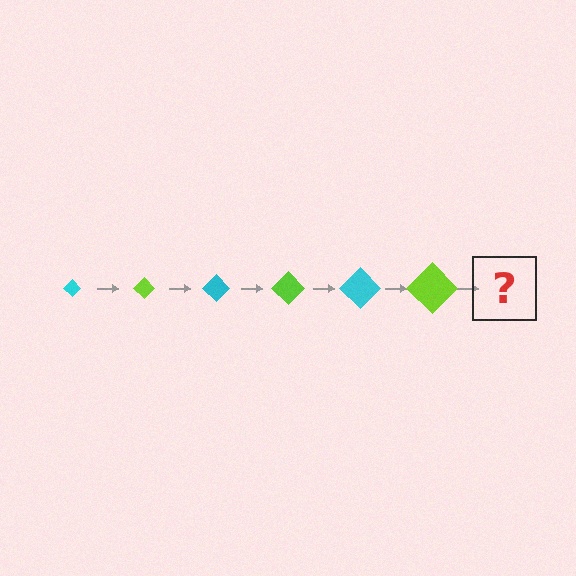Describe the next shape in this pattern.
It should be a cyan diamond, larger than the previous one.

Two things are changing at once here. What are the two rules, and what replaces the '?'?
The two rules are that the diamond grows larger each step and the color cycles through cyan and lime. The '?' should be a cyan diamond, larger than the previous one.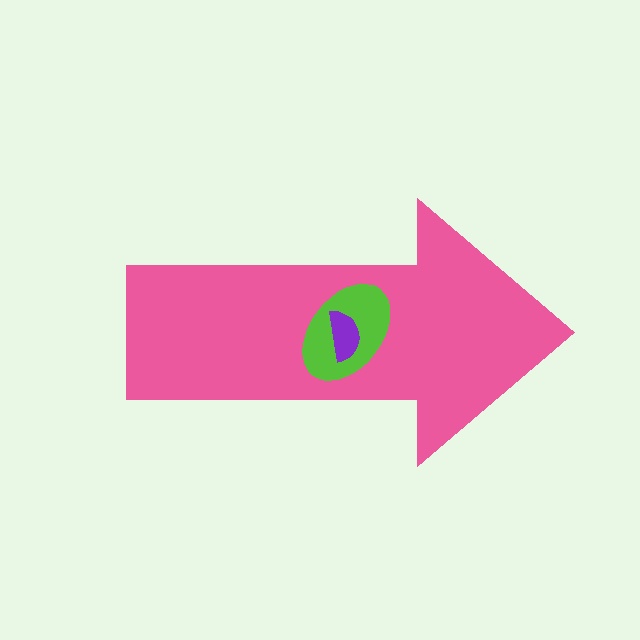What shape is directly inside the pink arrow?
The lime ellipse.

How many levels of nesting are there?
3.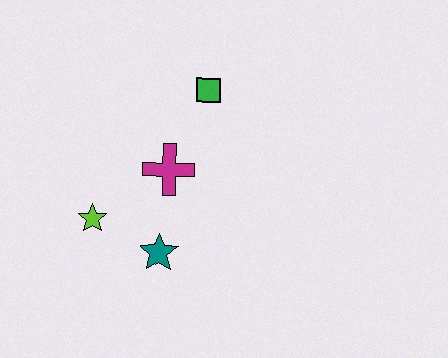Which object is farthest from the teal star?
The green square is farthest from the teal star.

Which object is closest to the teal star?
The lime star is closest to the teal star.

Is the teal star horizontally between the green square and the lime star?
Yes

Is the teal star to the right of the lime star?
Yes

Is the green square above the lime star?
Yes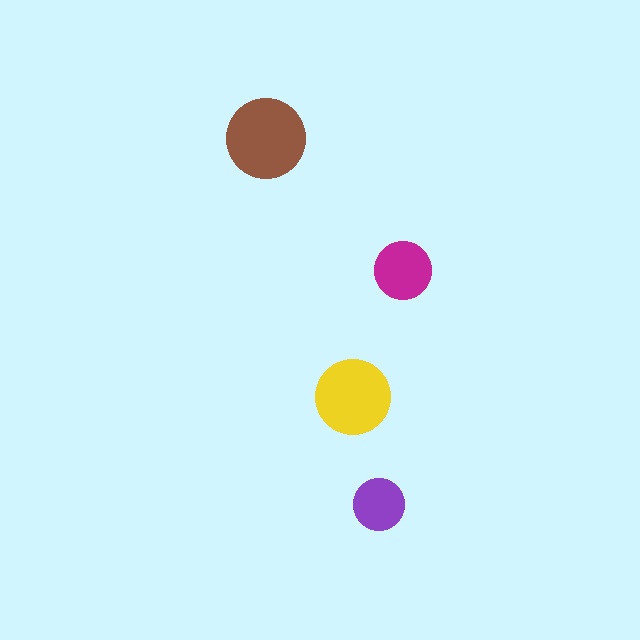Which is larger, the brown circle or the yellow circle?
The brown one.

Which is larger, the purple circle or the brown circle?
The brown one.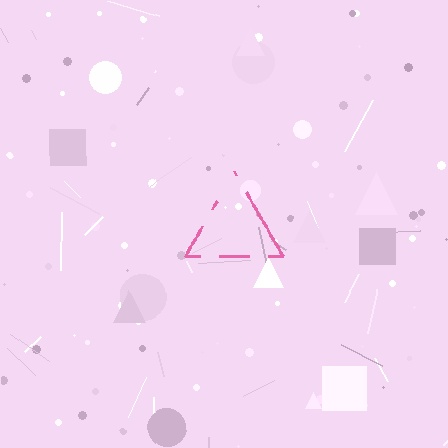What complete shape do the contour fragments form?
The contour fragments form a triangle.